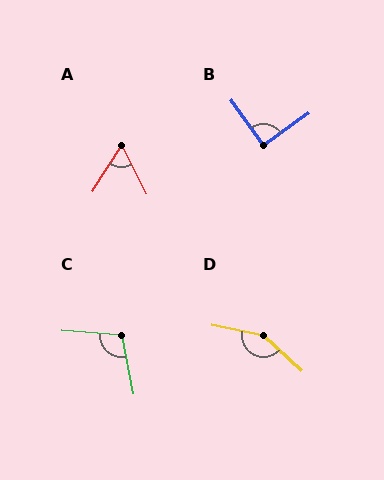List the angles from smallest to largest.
A (59°), B (90°), C (105°), D (149°).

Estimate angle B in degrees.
Approximately 90 degrees.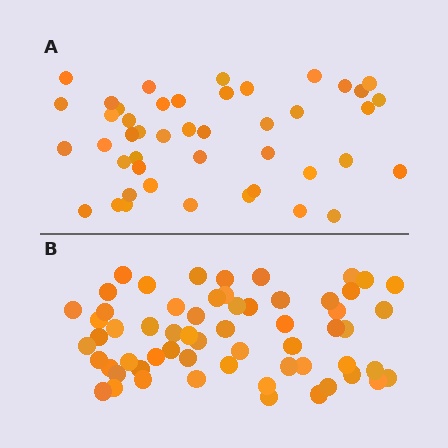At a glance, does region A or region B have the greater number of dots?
Region B (the bottom region) has more dots.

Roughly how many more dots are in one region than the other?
Region B has approximately 15 more dots than region A.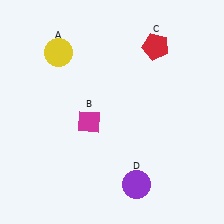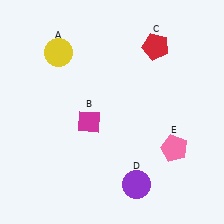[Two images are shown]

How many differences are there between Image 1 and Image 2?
There is 1 difference between the two images.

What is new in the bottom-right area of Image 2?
A pink pentagon (E) was added in the bottom-right area of Image 2.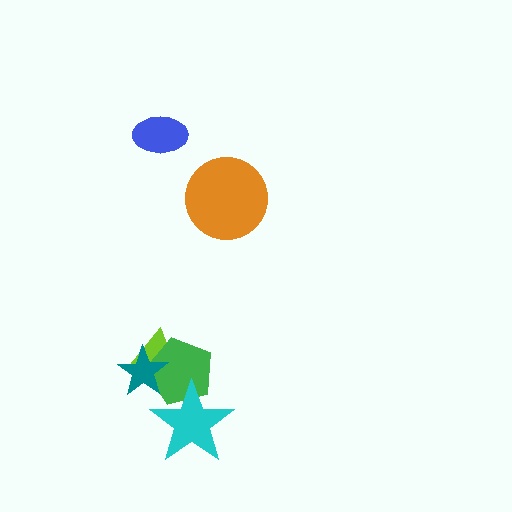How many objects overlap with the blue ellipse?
0 objects overlap with the blue ellipse.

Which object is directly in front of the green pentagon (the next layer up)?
The teal star is directly in front of the green pentagon.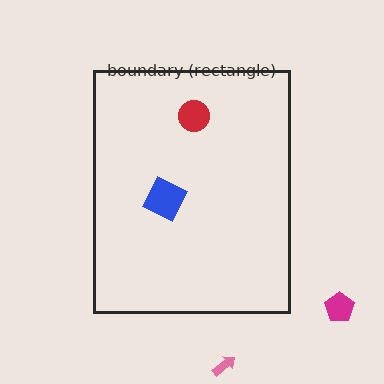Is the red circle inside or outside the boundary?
Inside.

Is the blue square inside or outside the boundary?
Inside.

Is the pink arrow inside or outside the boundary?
Outside.